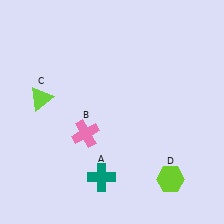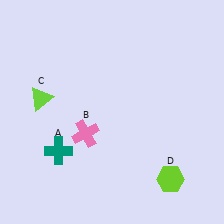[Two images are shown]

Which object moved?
The teal cross (A) moved left.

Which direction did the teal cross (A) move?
The teal cross (A) moved left.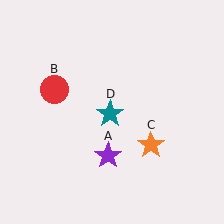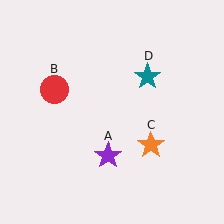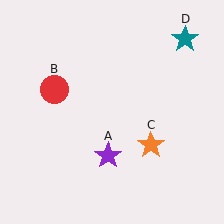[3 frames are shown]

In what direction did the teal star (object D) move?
The teal star (object D) moved up and to the right.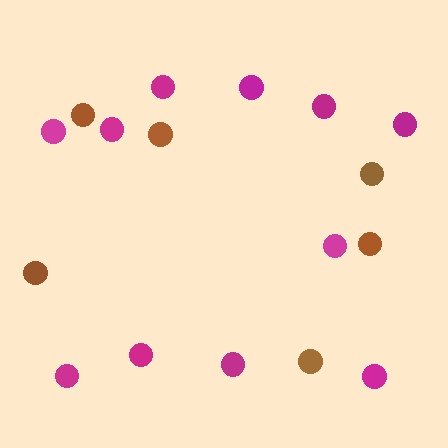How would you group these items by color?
There are 2 groups: one group of brown circles (6) and one group of magenta circles (11).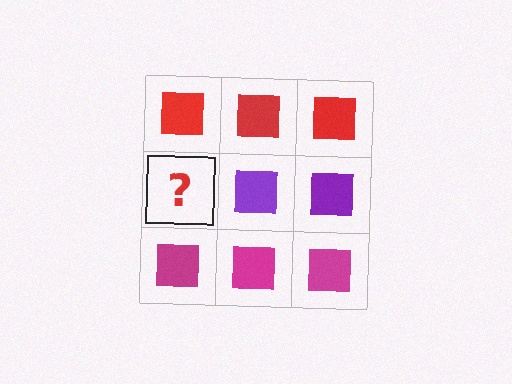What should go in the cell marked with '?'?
The missing cell should contain a purple square.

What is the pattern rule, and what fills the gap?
The rule is that each row has a consistent color. The gap should be filled with a purple square.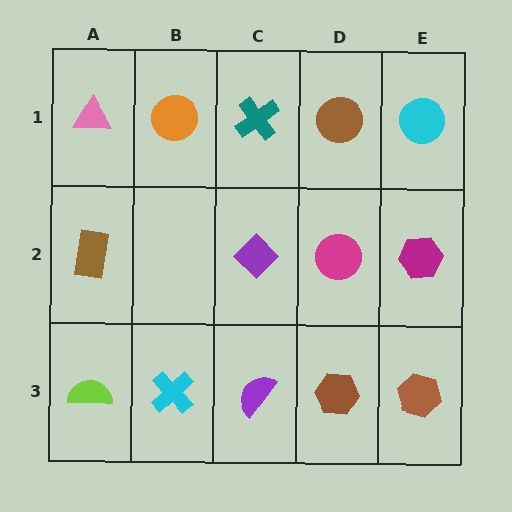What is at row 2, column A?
A brown rectangle.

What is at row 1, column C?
A teal cross.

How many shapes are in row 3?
5 shapes.